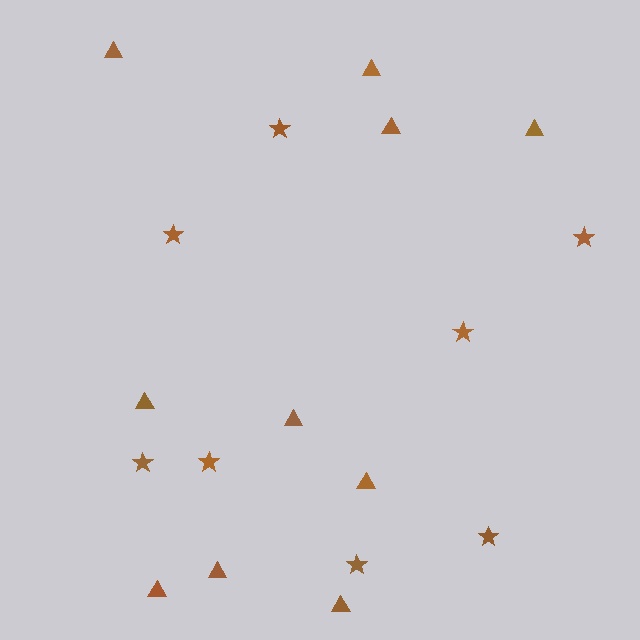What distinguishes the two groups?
There are 2 groups: one group of triangles (10) and one group of stars (8).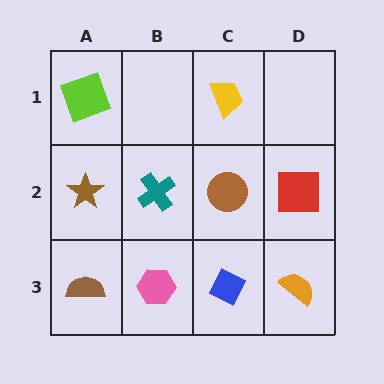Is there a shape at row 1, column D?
No, that cell is empty.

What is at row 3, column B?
A pink hexagon.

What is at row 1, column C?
A yellow trapezoid.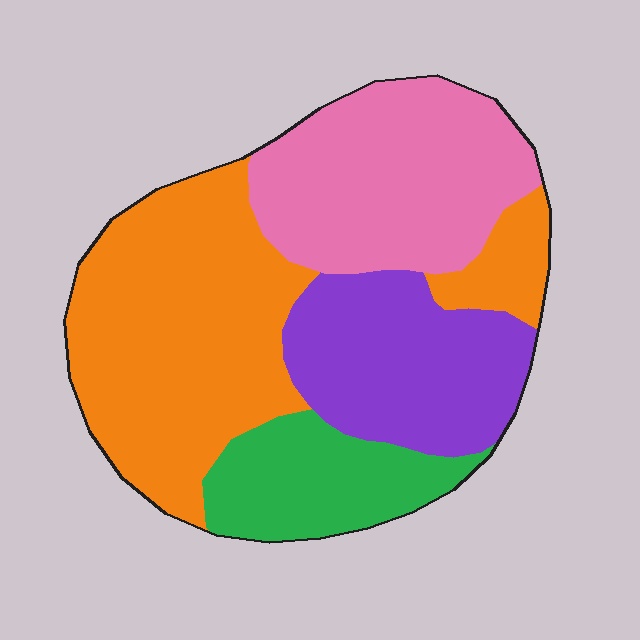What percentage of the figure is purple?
Purple covers about 20% of the figure.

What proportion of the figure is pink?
Pink covers roughly 25% of the figure.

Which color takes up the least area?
Green, at roughly 15%.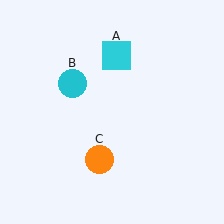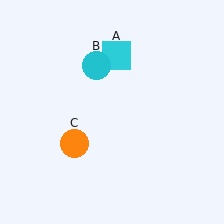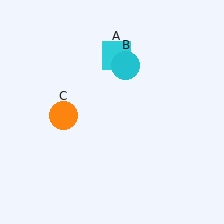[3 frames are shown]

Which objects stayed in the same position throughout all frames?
Cyan square (object A) remained stationary.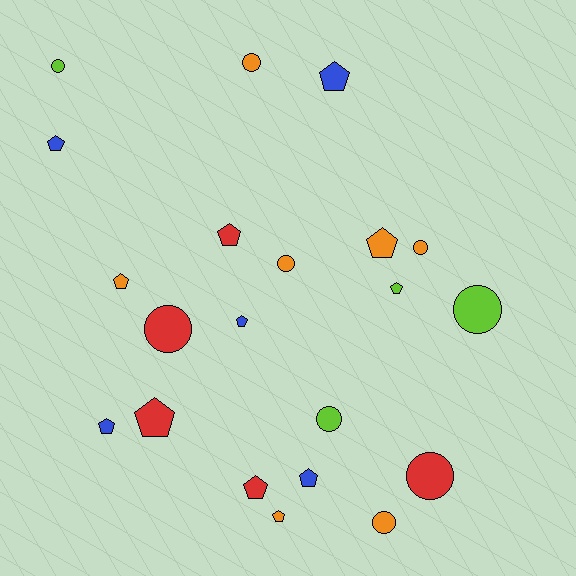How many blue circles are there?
There are no blue circles.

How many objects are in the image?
There are 21 objects.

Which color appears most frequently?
Orange, with 7 objects.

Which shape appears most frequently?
Pentagon, with 12 objects.